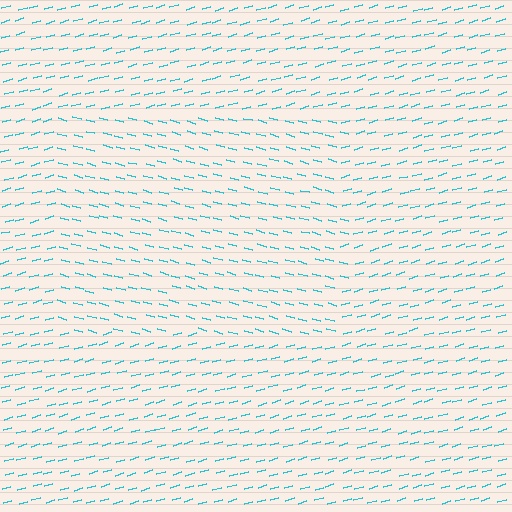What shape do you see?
I see a rectangle.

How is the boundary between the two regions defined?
The boundary is defined purely by a change in line orientation (approximately 31 degrees difference). All lines are the same color and thickness.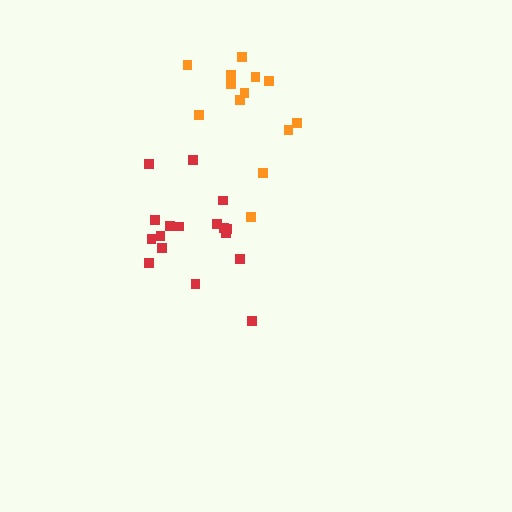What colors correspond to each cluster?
The clusters are colored: red, orange.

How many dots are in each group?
Group 1: 17 dots, Group 2: 13 dots (30 total).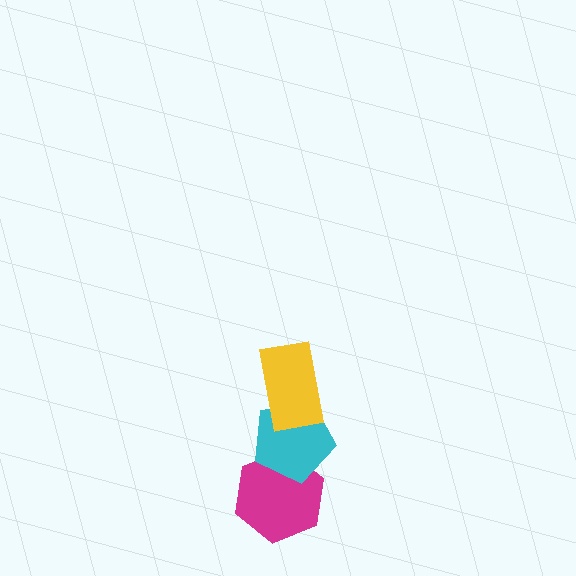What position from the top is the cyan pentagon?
The cyan pentagon is 2nd from the top.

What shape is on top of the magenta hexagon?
The cyan pentagon is on top of the magenta hexagon.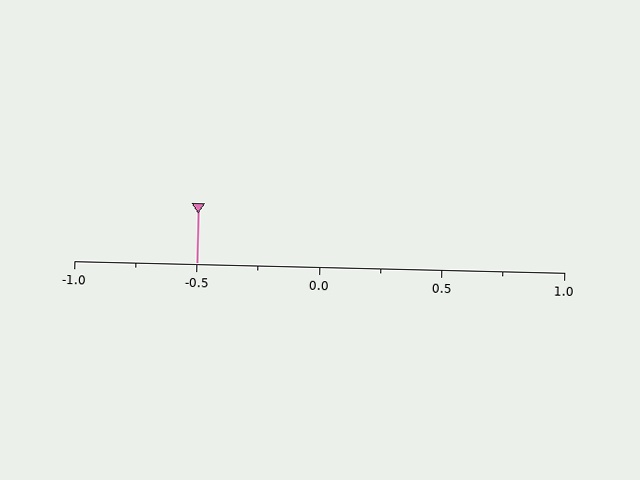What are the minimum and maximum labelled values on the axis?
The axis runs from -1.0 to 1.0.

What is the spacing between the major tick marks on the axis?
The major ticks are spaced 0.5 apart.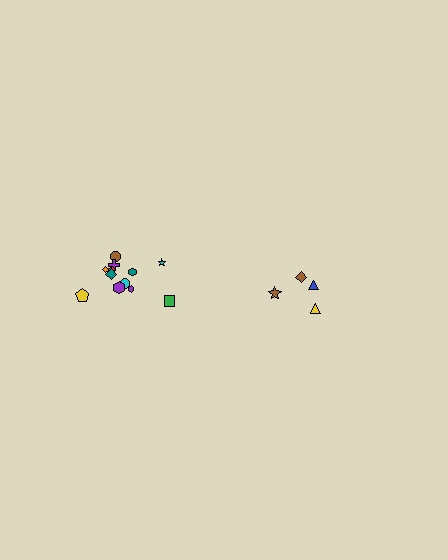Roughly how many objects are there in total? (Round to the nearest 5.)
Roughly 15 objects in total.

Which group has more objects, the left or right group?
The left group.